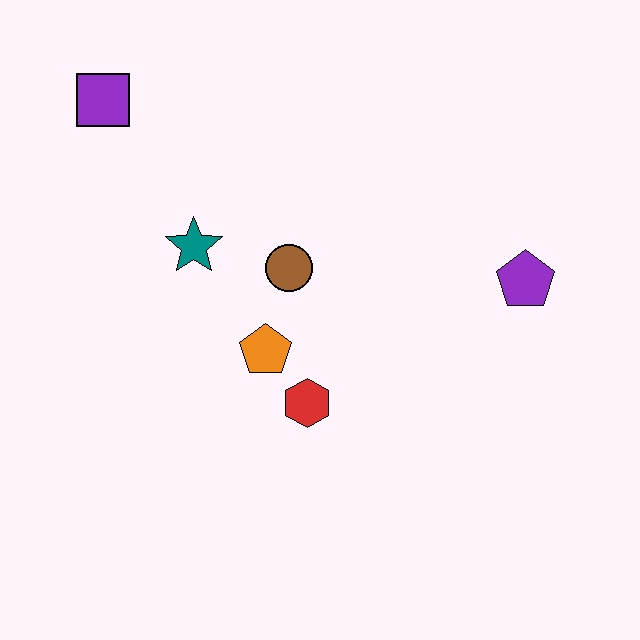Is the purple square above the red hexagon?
Yes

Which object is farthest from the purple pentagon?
The purple square is farthest from the purple pentagon.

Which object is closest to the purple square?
The teal star is closest to the purple square.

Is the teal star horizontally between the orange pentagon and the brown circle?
No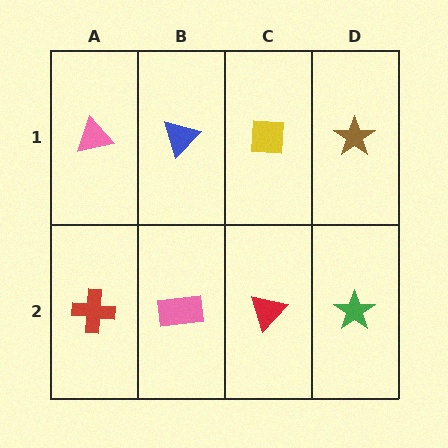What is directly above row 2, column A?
A pink triangle.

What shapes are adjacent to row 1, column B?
A pink rectangle (row 2, column B), a pink triangle (row 1, column A), a yellow square (row 1, column C).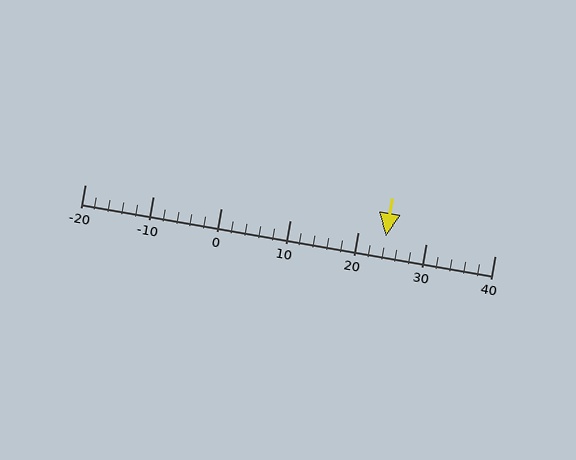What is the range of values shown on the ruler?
The ruler shows values from -20 to 40.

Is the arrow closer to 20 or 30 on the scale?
The arrow is closer to 20.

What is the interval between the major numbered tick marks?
The major tick marks are spaced 10 units apart.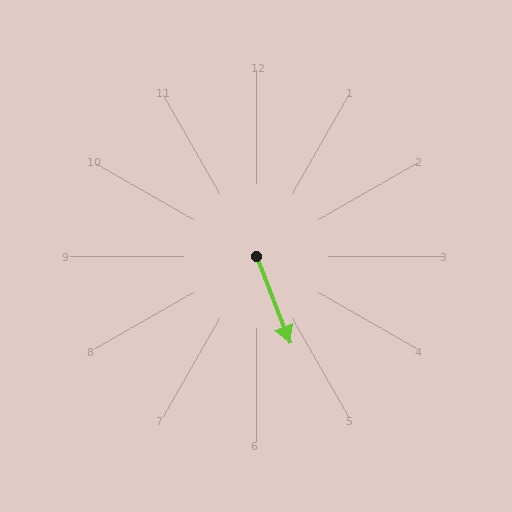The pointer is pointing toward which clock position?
Roughly 5 o'clock.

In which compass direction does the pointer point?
South.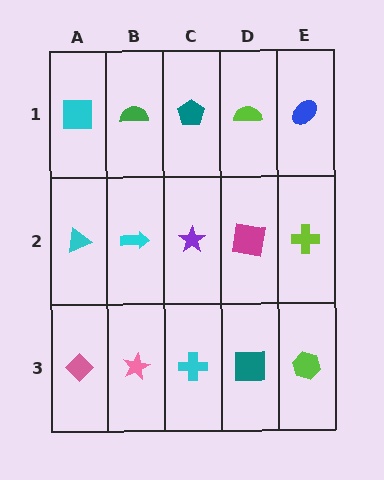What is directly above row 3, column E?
A lime cross.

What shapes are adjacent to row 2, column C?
A teal pentagon (row 1, column C), a cyan cross (row 3, column C), a cyan arrow (row 2, column B), a magenta square (row 2, column D).